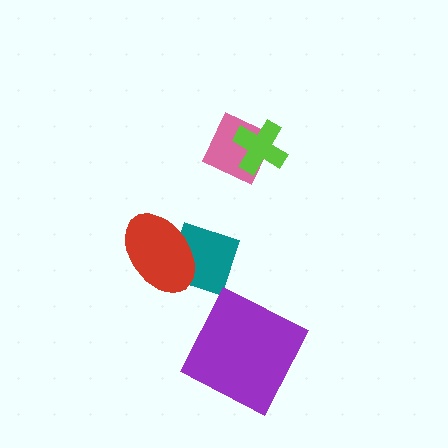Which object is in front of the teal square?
The red ellipse is in front of the teal square.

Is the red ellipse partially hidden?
No, no other shape covers it.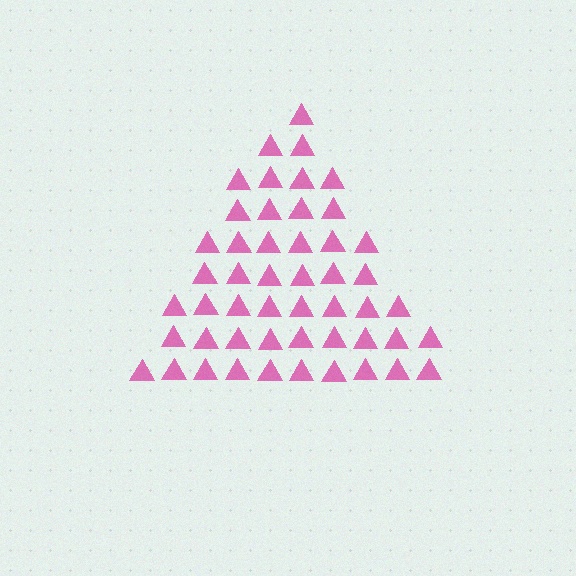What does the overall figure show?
The overall figure shows a triangle.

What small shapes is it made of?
It is made of small triangles.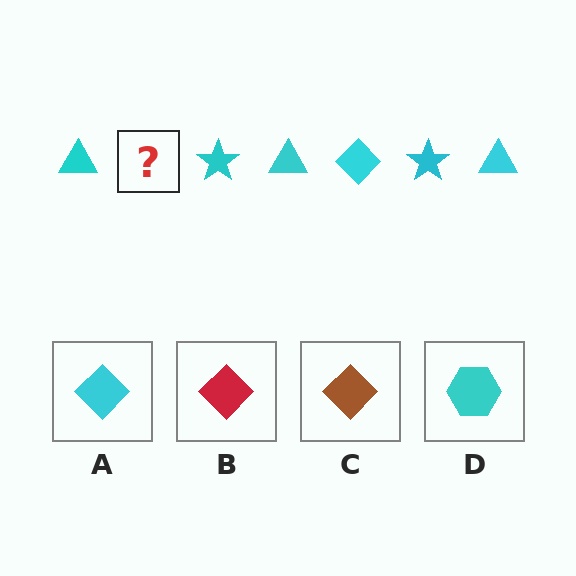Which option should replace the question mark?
Option A.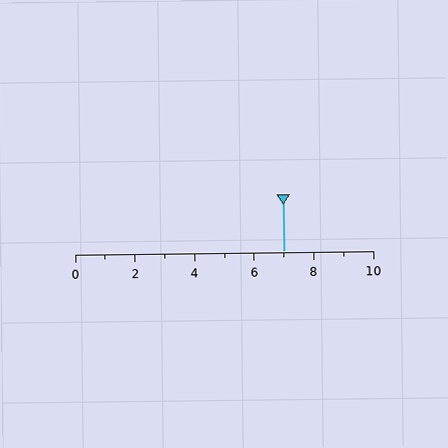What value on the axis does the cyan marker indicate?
The marker indicates approximately 7.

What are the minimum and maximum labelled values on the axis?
The axis runs from 0 to 10.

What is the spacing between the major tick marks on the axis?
The major ticks are spaced 2 apart.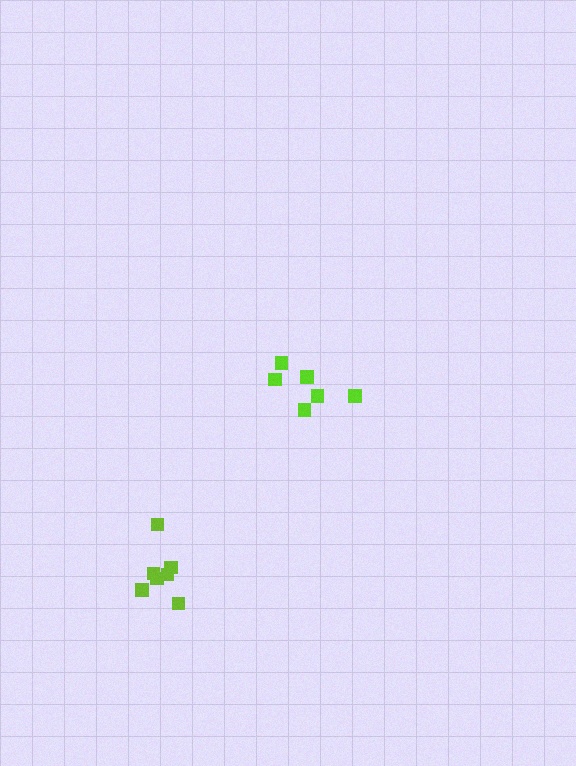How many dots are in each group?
Group 1: 7 dots, Group 2: 6 dots (13 total).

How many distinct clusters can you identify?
There are 2 distinct clusters.